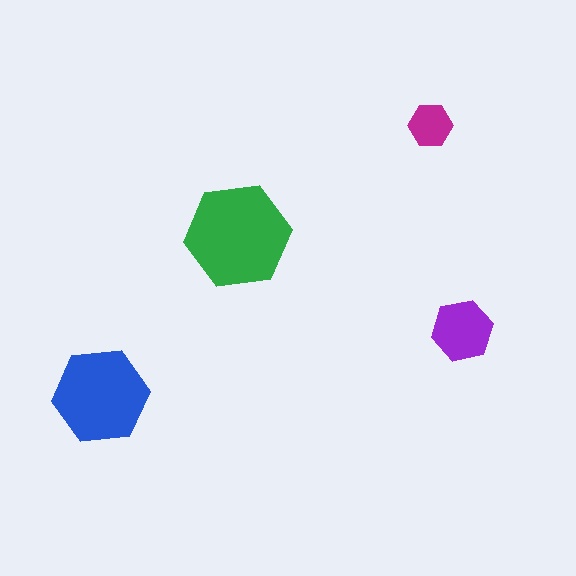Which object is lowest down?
The blue hexagon is bottommost.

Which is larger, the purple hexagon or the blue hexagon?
The blue one.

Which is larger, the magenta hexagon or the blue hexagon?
The blue one.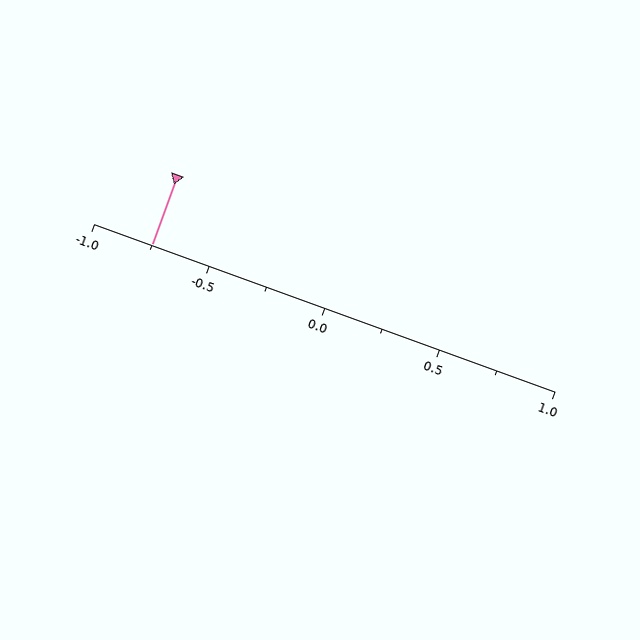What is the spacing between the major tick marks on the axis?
The major ticks are spaced 0.5 apart.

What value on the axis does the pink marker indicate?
The marker indicates approximately -0.75.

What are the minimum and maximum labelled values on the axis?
The axis runs from -1.0 to 1.0.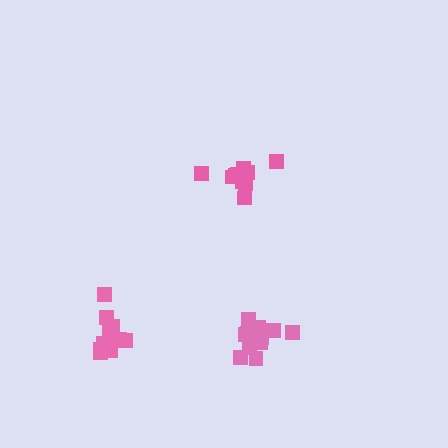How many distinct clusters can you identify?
There are 3 distinct clusters.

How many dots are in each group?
Group 1: 11 dots, Group 2: 12 dots, Group 3: 13 dots (36 total).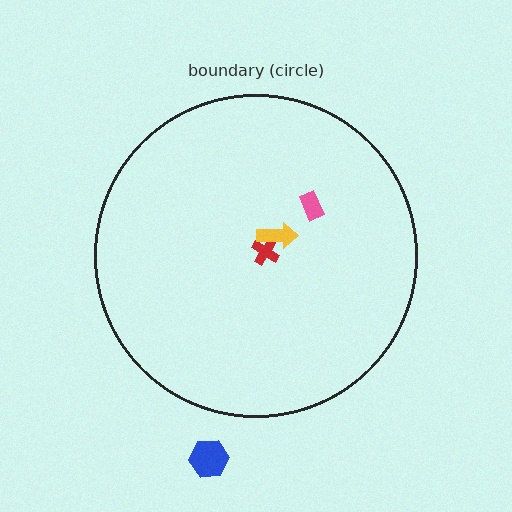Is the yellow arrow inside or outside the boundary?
Inside.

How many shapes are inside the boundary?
3 inside, 1 outside.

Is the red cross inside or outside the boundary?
Inside.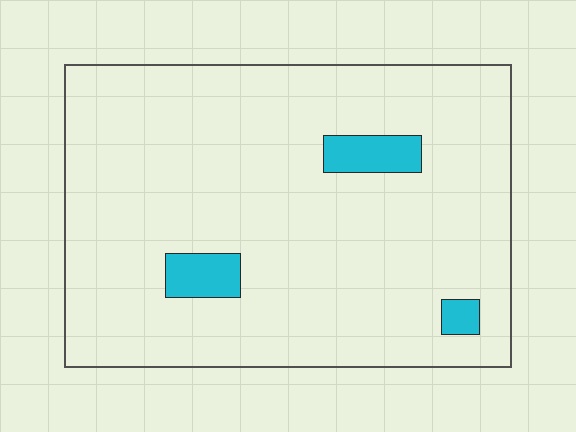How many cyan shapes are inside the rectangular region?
3.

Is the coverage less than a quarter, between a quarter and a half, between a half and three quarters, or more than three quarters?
Less than a quarter.